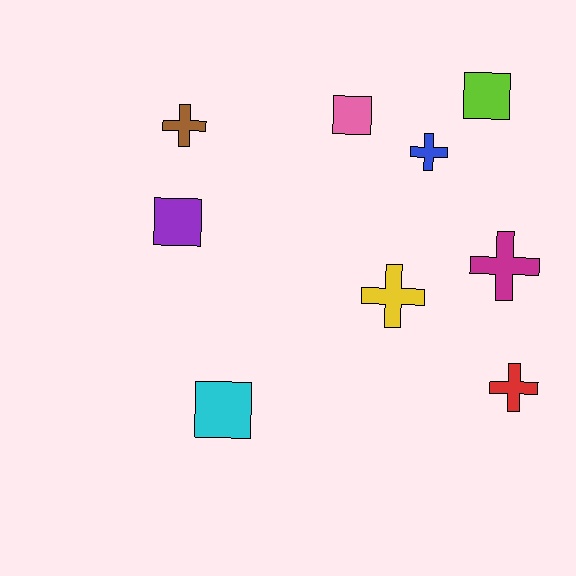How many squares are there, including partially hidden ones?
There are 4 squares.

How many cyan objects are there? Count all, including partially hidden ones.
There is 1 cyan object.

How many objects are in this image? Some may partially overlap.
There are 9 objects.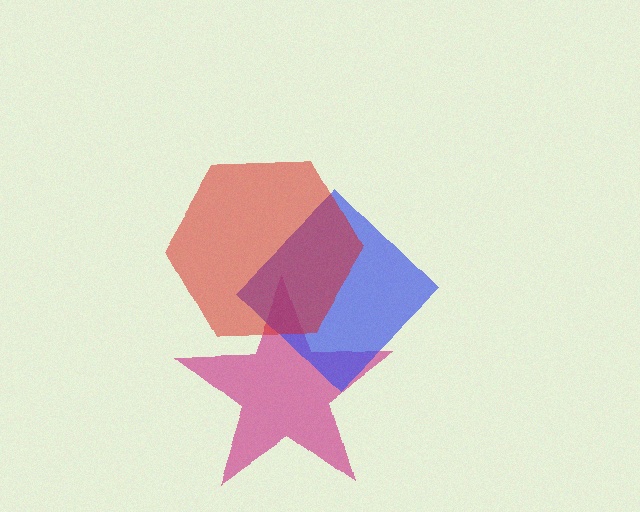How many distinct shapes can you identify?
There are 3 distinct shapes: a magenta star, a blue diamond, a red hexagon.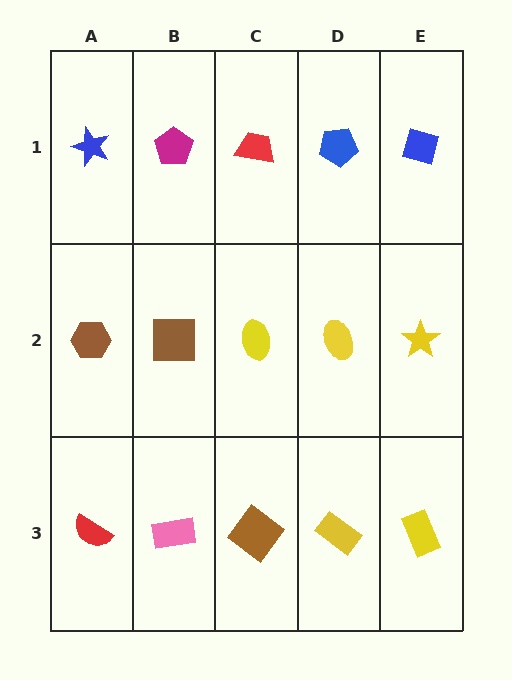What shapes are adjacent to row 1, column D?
A yellow ellipse (row 2, column D), a red trapezoid (row 1, column C), a blue diamond (row 1, column E).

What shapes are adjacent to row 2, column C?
A red trapezoid (row 1, column C), a brown diamond (row 3, column C), a brown square (row 2, column B), a yellow ellipse (row 2, column D).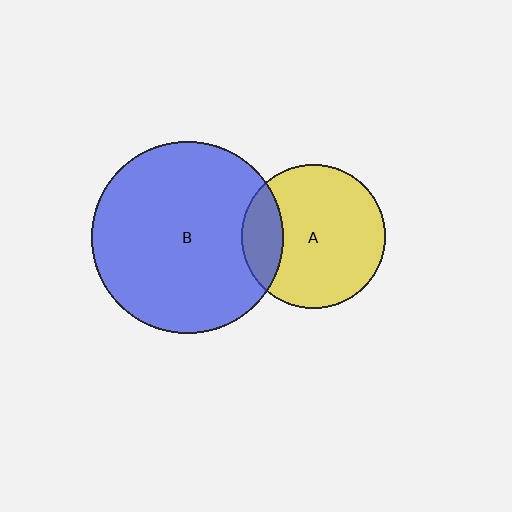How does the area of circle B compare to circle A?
Approximately 1.8 times.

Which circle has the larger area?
Circle B (blue).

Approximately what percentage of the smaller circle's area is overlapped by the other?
Approximately 20%.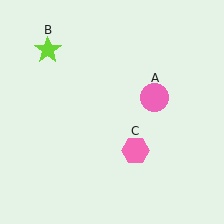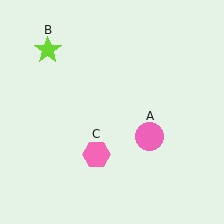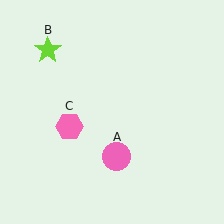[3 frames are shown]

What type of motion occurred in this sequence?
The pink circle (object A), pink hexagon (object C) rotated clockwise around the center of the scene.